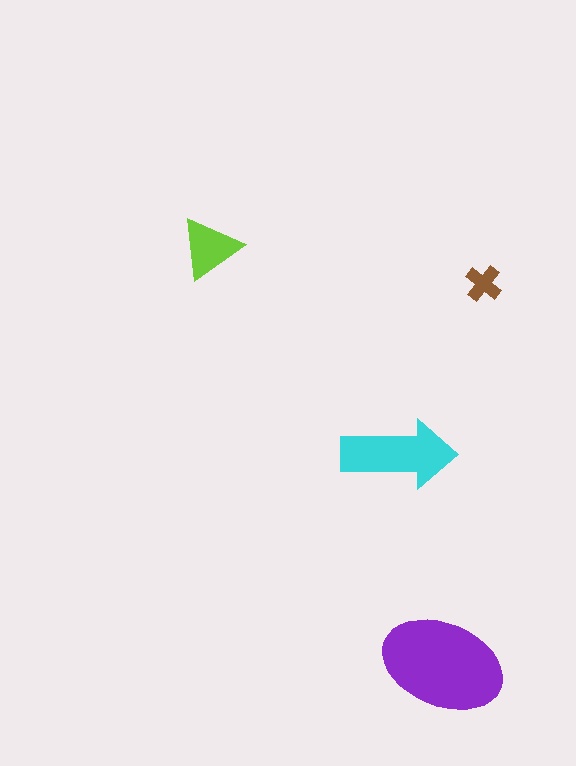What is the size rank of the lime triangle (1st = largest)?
3rd.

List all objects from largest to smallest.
The purple ellipse, the cyan arrow, the lime triangle, the brown cross.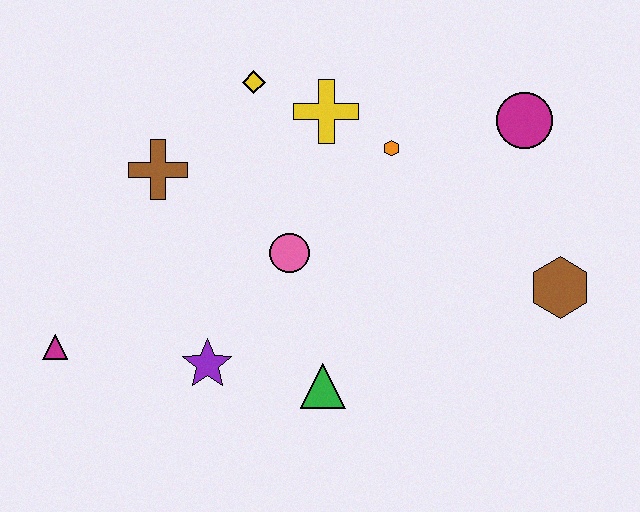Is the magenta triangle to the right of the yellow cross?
No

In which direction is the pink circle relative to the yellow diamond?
The pink circle is below the yellow diamond.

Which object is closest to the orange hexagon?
The yellow cross is closest to the orange hexagon.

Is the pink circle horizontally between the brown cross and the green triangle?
Yes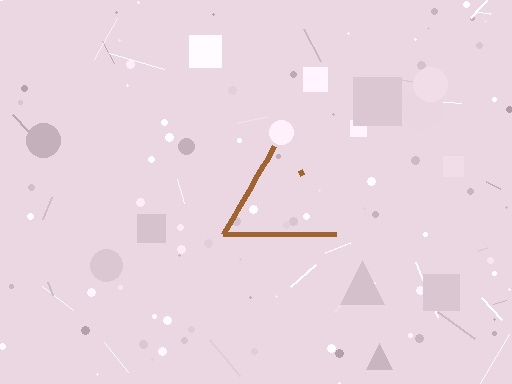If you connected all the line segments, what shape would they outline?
They would outline a triangle.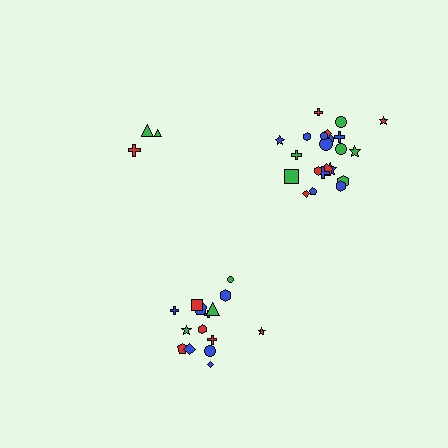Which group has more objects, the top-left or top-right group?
The top-right group.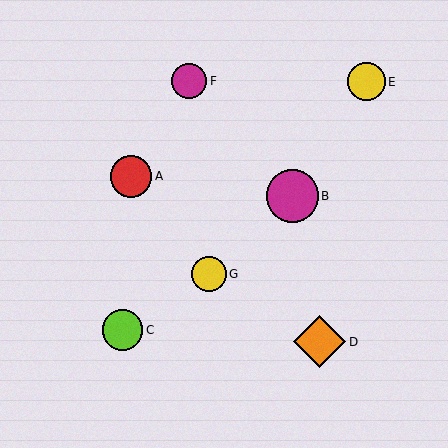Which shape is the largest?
The magenta circle (labeled B) is the largest.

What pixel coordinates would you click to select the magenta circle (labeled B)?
Click at (292, 196) to select the magenta circle B.